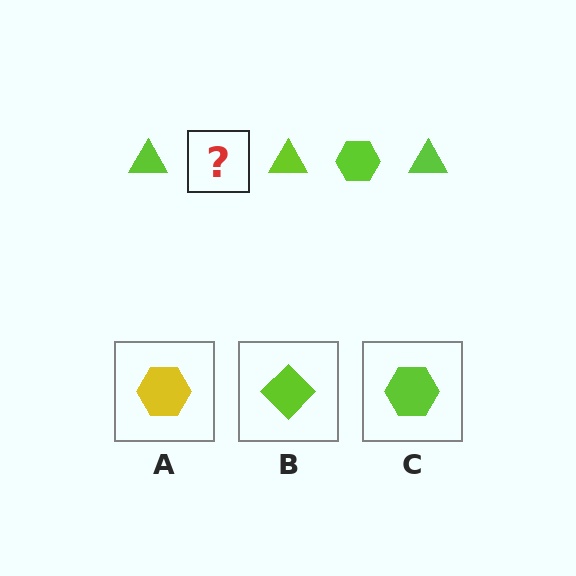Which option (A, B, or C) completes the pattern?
C.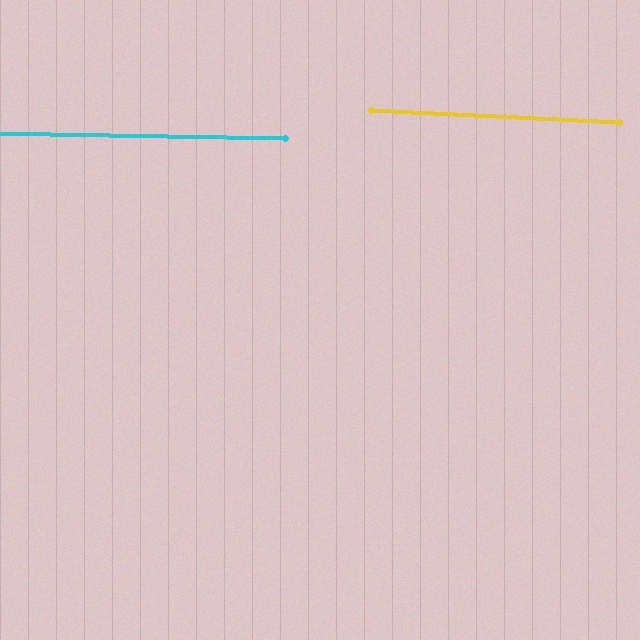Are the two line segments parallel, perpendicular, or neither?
Parallel — their directions differ by only 1.9°.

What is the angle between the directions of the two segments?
Approximately 2 degrees.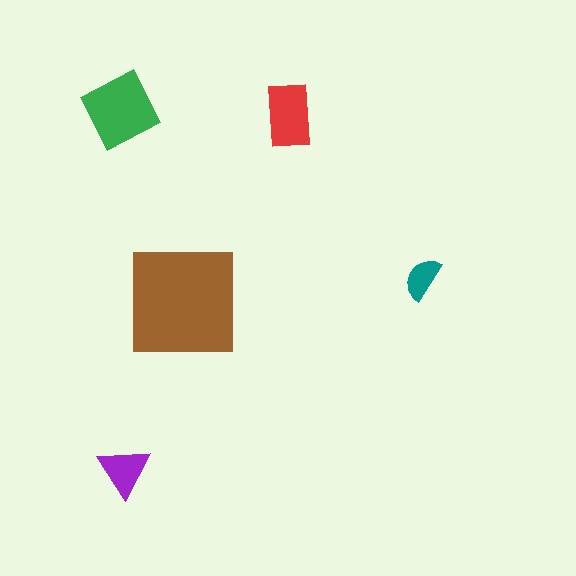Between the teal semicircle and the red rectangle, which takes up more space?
The red rectangle.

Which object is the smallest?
The teal semicircle.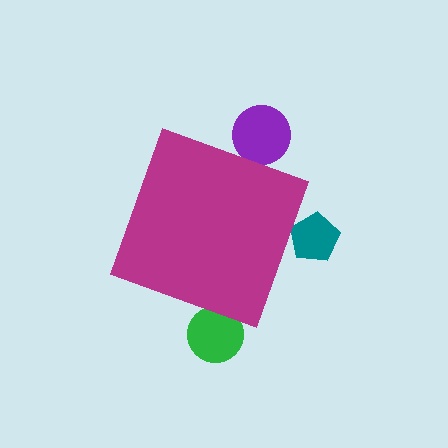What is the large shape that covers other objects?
A magenta diamond.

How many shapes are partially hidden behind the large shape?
3 shapes are partially hidden.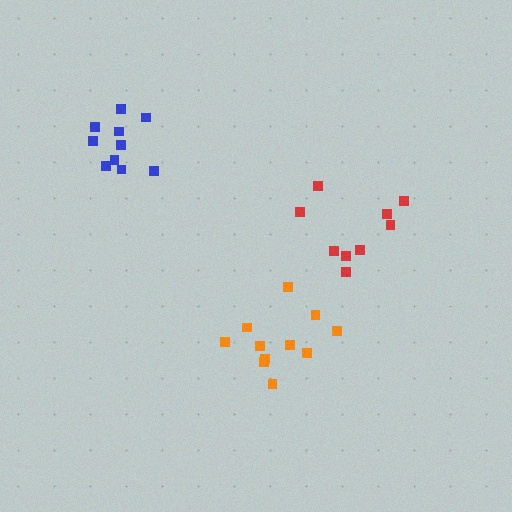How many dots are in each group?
Group 1: 9 dots, Group 2: 11 dots, Group 3: 10 dots (30 total).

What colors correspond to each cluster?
The clusters are colored: red, orange, blue.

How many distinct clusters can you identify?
There are 3 distinct clusters.